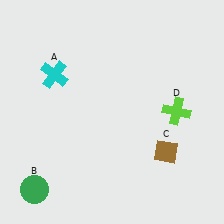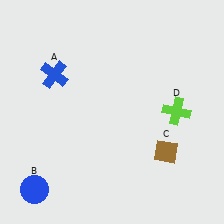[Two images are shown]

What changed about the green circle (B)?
In Image 1, B is green. In Image 2, it changed to blue.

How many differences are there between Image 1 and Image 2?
There are 2 differences between the two images.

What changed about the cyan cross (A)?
In Image 1, A is cyan. In Image 2, it changed to blue.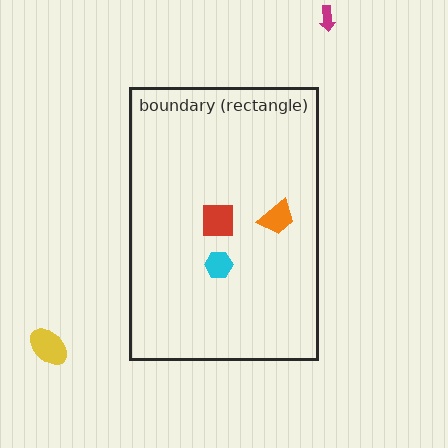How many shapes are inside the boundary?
3 inside, 2 outside.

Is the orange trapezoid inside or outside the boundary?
Inside.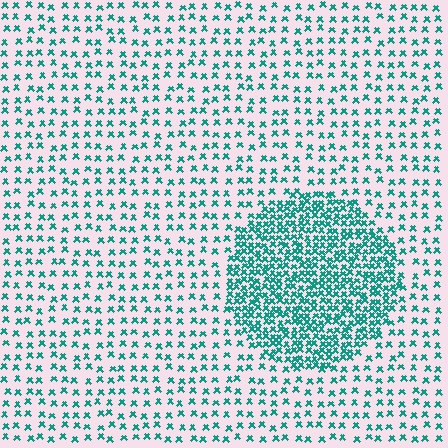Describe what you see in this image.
The image contains small teal elements arranged at two different densities. A circle-shaped region is visible where the elements are more densely packed than the surrounding area.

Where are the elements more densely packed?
The elements are more densely packed inside the circle boundary.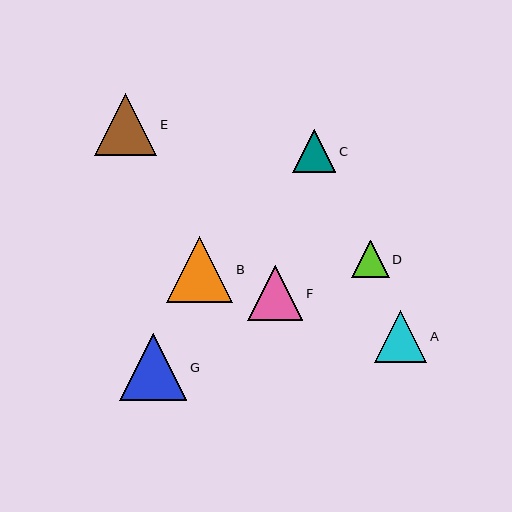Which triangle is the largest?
Triangle G is the largest with a size of approximately 67 pixels.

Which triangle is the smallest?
Triangle D is the smallest with a size of approximately 38 pixels.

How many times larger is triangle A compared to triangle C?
Triangle A is approximately 1.2 times the size of triangle C.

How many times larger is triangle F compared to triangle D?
Triangle F is approximately 1.5 times the size of triangle D.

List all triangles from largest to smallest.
From largest to smallest: G, B, E, F, A, C, D.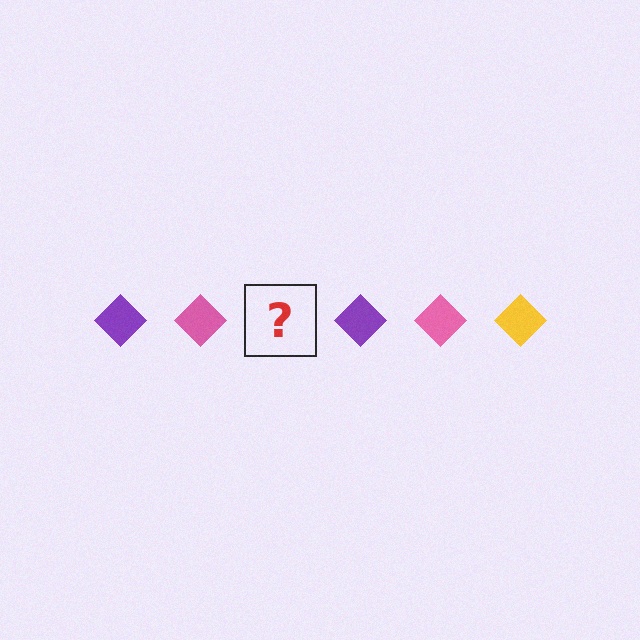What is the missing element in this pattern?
The missing element is a yellow diamond.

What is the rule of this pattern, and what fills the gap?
The rule is that the pattern cycles through purple, pink, yellow diamonds. The gap should be filled with a yellow diamond.